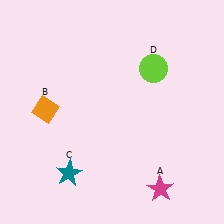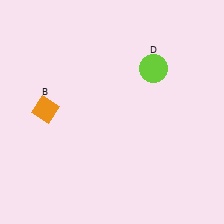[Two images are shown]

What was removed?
The magenta star (A), the teal star (C) were removed in Image 2.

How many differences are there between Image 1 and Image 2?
There are 2 differences between the two images.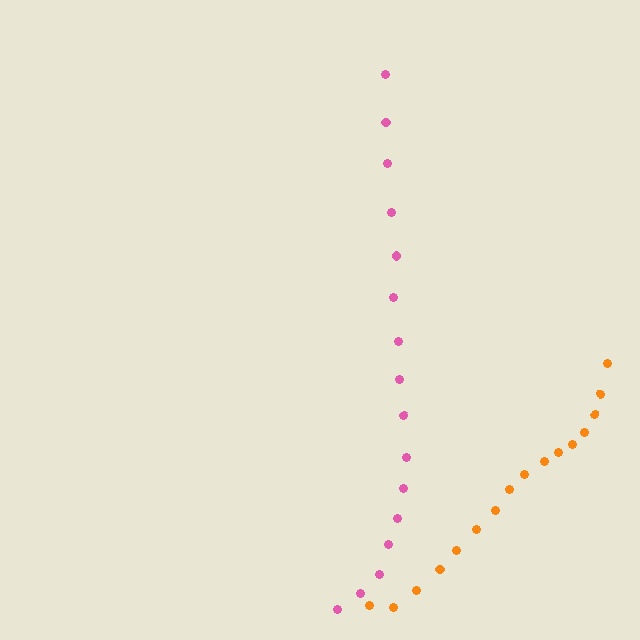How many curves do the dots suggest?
There are 2 distinct paths.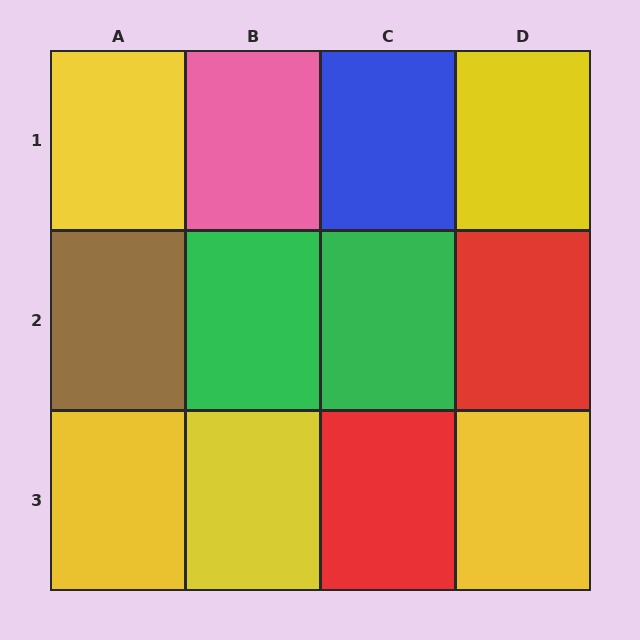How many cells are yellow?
5 cells are yellow.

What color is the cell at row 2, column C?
Green.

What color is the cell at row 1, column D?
Yellow.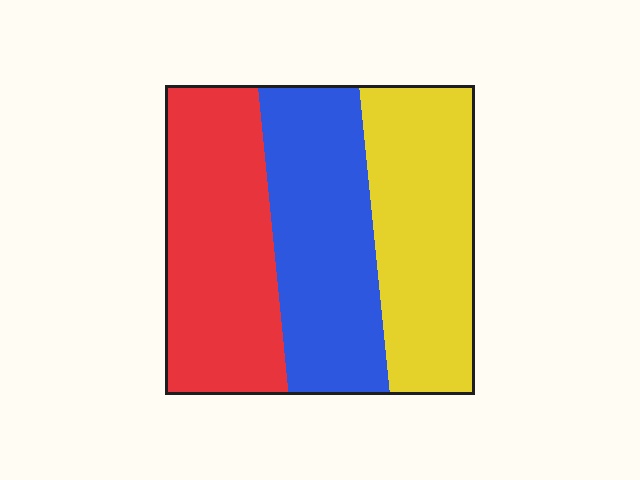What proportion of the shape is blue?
Blue covers around 35% of the shape.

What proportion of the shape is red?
Red takes up between a quarter and a half of the shape.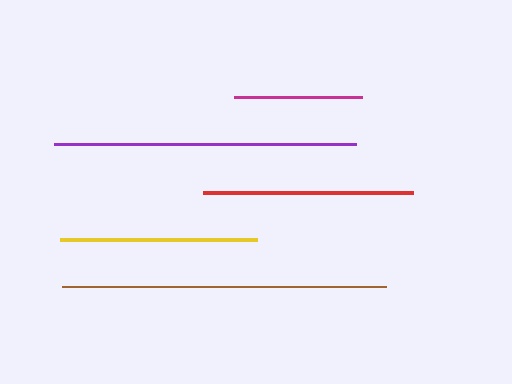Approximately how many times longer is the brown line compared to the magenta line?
The brown line is approximately 2.5 times the length of the magenta line.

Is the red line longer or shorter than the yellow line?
The red line is longer than the yellow line.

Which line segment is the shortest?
The magenta line is the shortest at approximately 128 pixels.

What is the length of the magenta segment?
The magenta segment is approximately 128 pixels long.